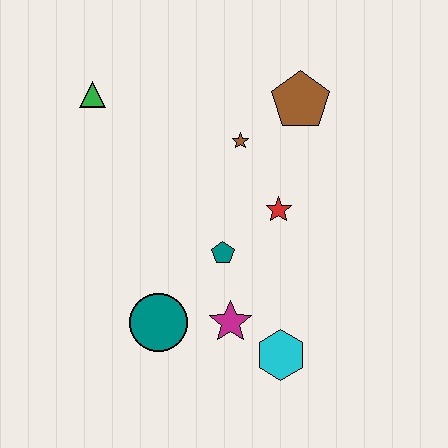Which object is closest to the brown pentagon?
The brown star is closest to the brown pentagon.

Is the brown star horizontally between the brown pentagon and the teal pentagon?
Yes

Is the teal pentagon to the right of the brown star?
No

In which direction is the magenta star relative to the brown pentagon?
The magenta star is below the brown pentagon.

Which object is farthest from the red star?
The green triangle is farthest from the red star.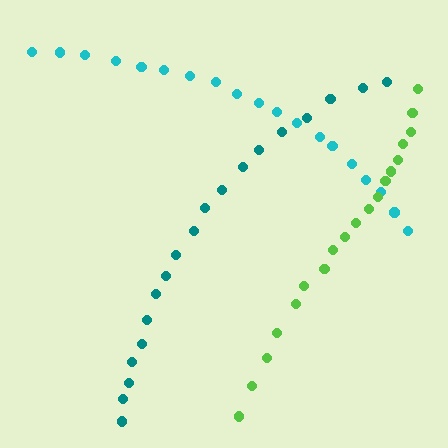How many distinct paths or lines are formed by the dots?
There are 3 distinct paths.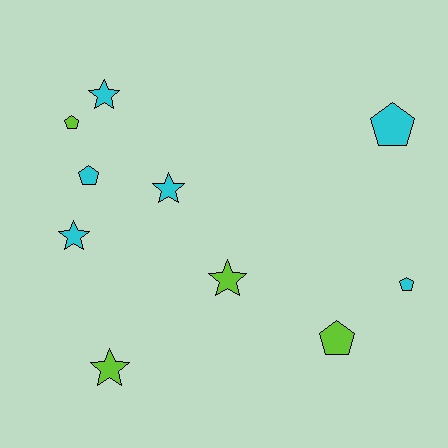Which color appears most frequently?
Cyan, with 6 objects.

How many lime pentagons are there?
There are 2 lime pentagons.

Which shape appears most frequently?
Star, with 5 objects.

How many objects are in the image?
There are 10 objects.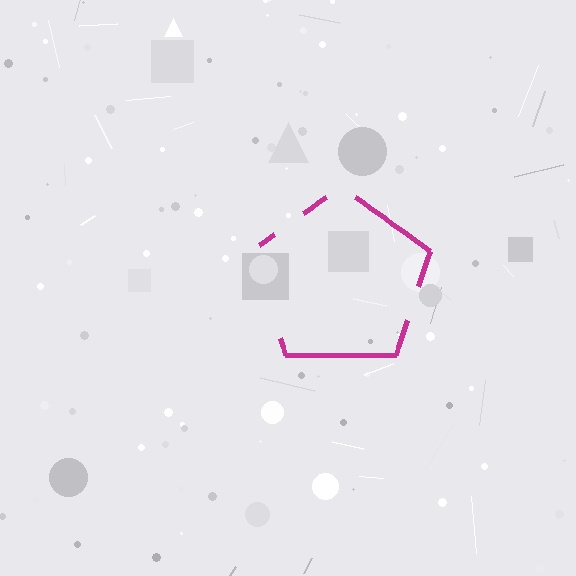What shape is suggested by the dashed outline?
The dashed outline suggests a pentagon.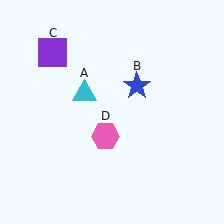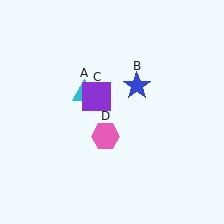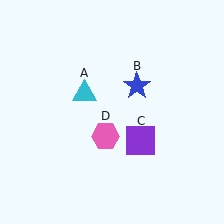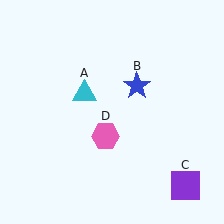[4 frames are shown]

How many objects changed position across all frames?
1 object changed position: purple square (object C).